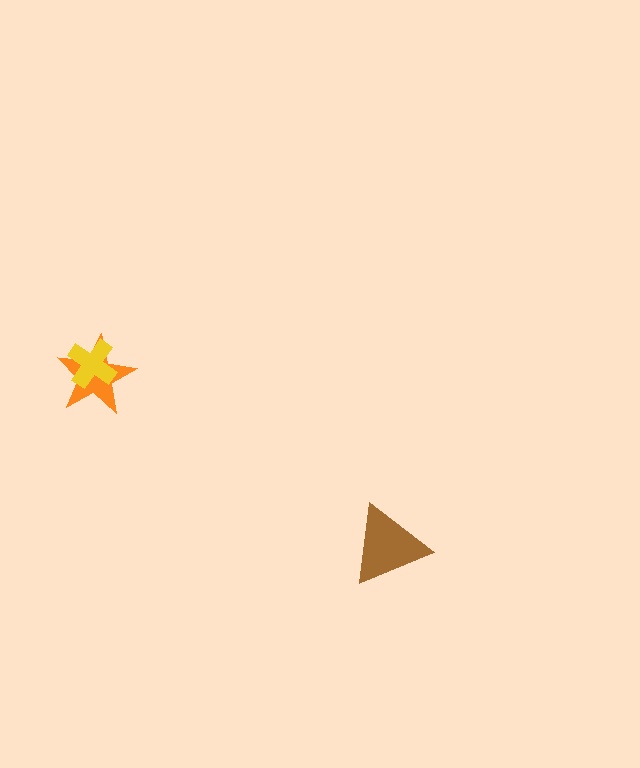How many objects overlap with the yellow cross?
1 object overlaps with the yellow cross.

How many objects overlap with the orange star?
1 object overlaps with the orange star.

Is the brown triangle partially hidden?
No, no other shape covers it.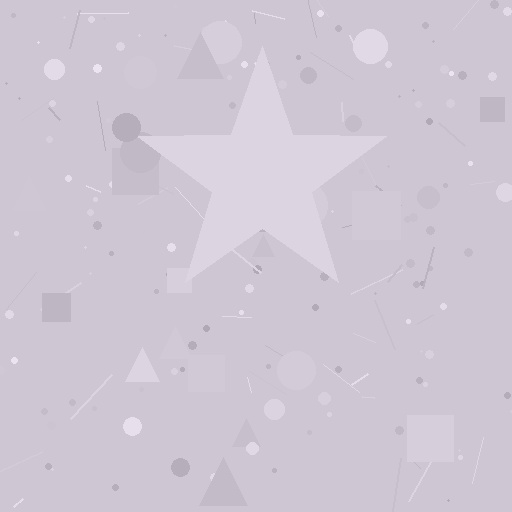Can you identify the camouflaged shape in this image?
The camouflaged shape is a star.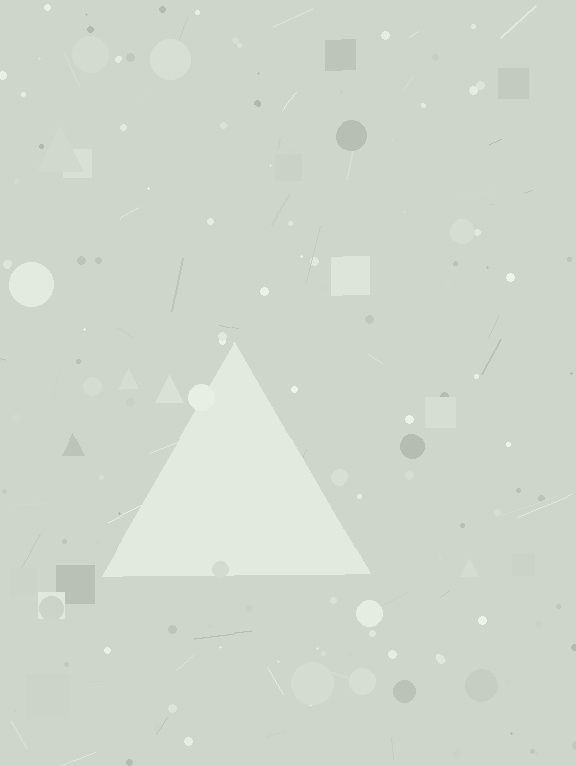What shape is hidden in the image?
A triangle is hidden in the image.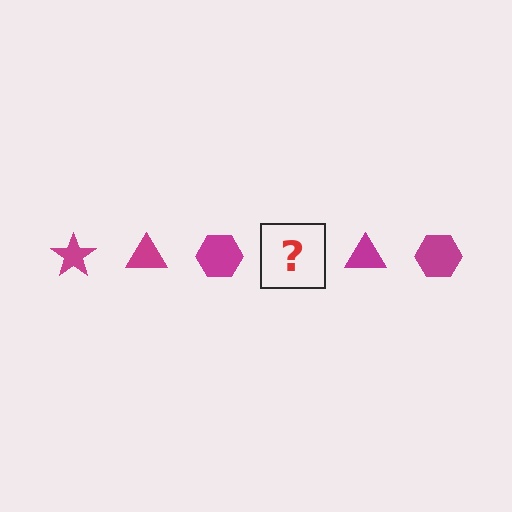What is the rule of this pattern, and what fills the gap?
The rule is that the pattern cycles through star, triangle, hexagon shapes in magenta. The gap should be filled with a magenta star.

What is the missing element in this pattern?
The missing element is a magenta star.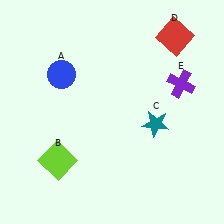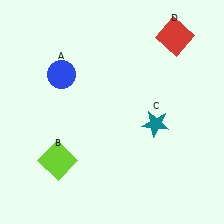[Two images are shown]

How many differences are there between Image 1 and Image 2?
There is 1 difference between the two images.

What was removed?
The purple cross (E) was removed in Image 2.